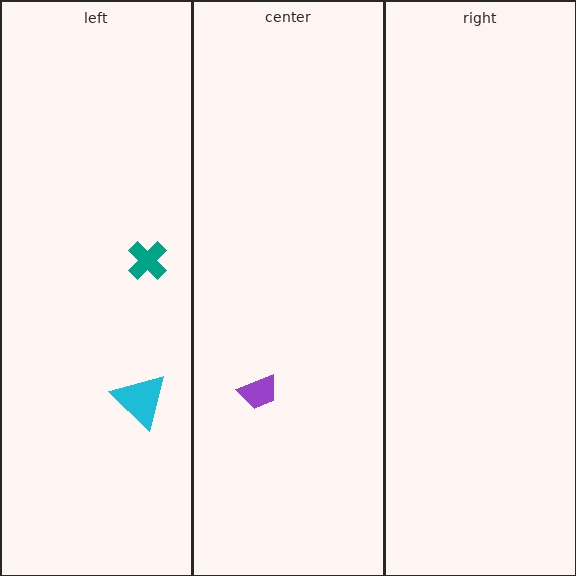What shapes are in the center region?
The purple trapezoid.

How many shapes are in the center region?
1.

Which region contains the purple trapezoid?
The center region.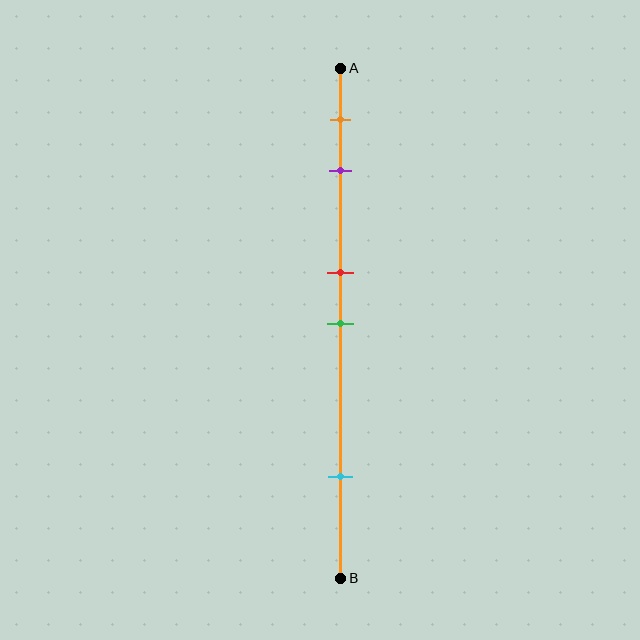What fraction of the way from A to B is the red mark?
The red mark is approximately 40% (0.4) of the way from A to B.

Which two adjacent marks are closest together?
The red and green marks are the closest adjacent pair.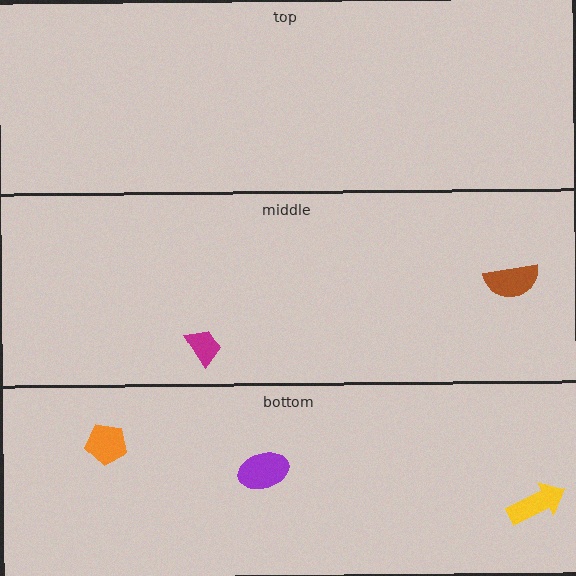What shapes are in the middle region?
The brown semicircle, the magenta trapezoid.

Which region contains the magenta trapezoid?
The middle region.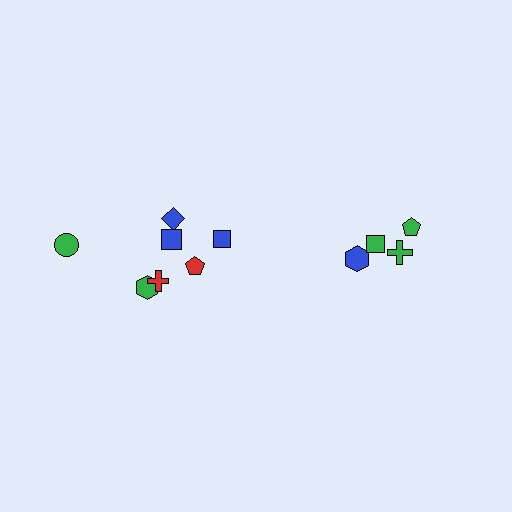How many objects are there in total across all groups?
There are 11 objects.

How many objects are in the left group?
There are 7 objects.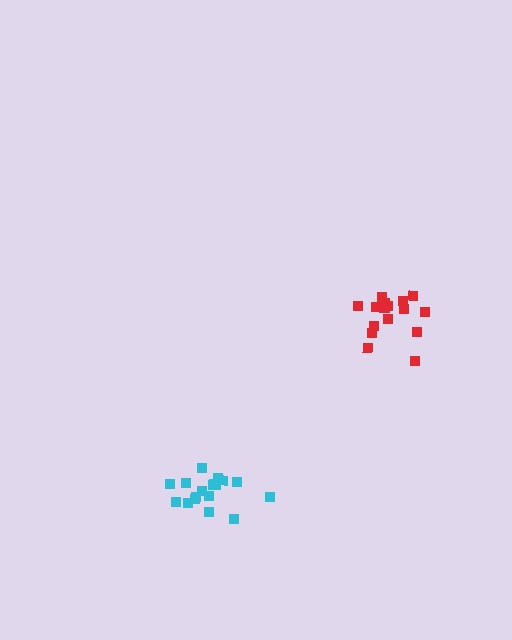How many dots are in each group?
Group 1: 18 dots, Group 2: 17 dots (35 total).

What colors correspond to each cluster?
The clusters are colored: cyan, red.